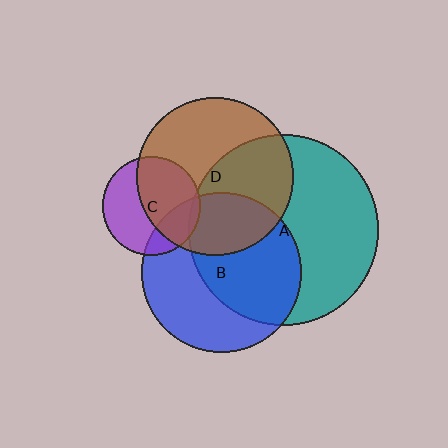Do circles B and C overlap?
Yes.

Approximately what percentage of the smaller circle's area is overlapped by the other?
Approximately 25%.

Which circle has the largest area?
Circle A (teal).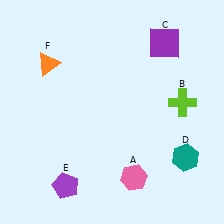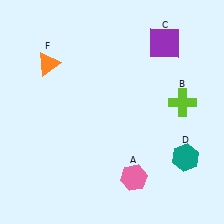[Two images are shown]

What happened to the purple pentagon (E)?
The purple pentagon (E) was removed in Image 2. It was in the bottom-left area of Image 1.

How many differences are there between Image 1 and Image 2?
There is 1 difference between the two images.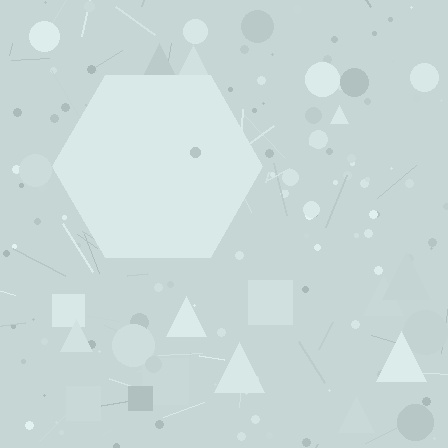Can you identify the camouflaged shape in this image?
The camouflaged shape is a hexagon.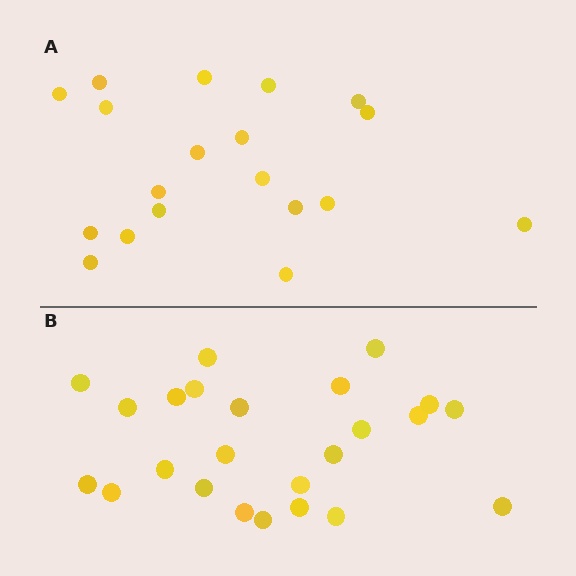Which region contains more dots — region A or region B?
Region B (the bottom region) has more dots.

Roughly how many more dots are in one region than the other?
Region B has about 5 more dots than region A.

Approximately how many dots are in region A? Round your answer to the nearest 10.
About 20 dots. (The exact count is 19, which rounds to 20.)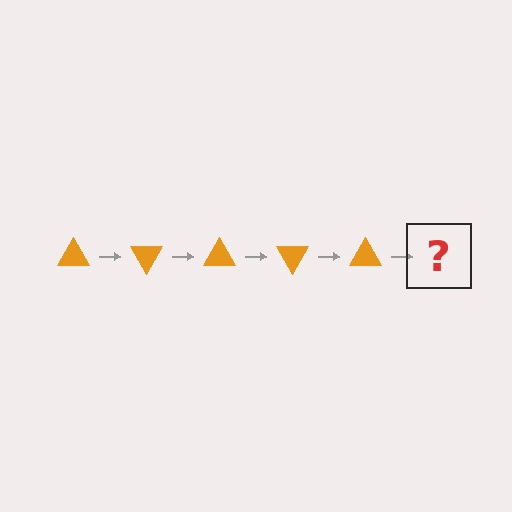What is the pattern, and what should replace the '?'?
The pattern is that the triangle rotates 60 degrees each step. The '?' should be an orange triangle rotated 300 degrees.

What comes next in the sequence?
The next element should be an orange triangle rotated 300 degrees.